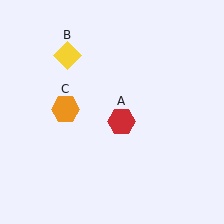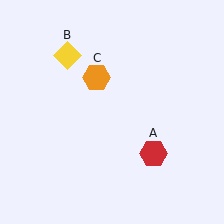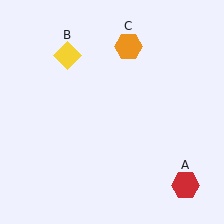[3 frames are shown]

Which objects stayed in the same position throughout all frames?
Yellow diamond (object B) remained stationary.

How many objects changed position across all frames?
2 objects changed position: red hexagon (object A), orange hexagon (object C).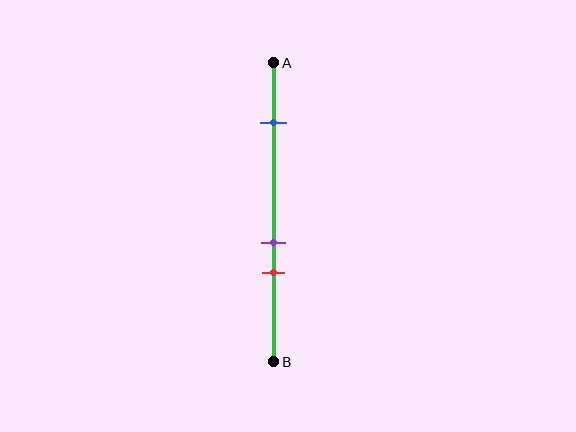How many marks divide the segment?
There are 3 marks dividing the segment.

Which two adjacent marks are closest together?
The purple and red marks are the closest adjacent pair.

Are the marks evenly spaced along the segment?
No, the marks are not evenly spaced.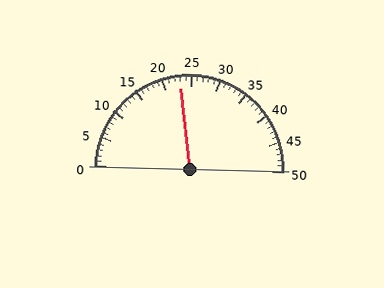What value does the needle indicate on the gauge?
The needle indicates approximately 23.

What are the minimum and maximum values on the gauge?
The gauge ranges from 0 to 50.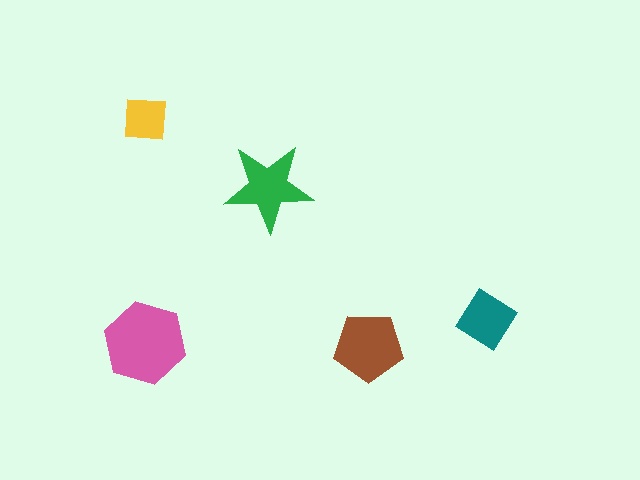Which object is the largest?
The pink hexagon.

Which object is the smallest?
The yellow square.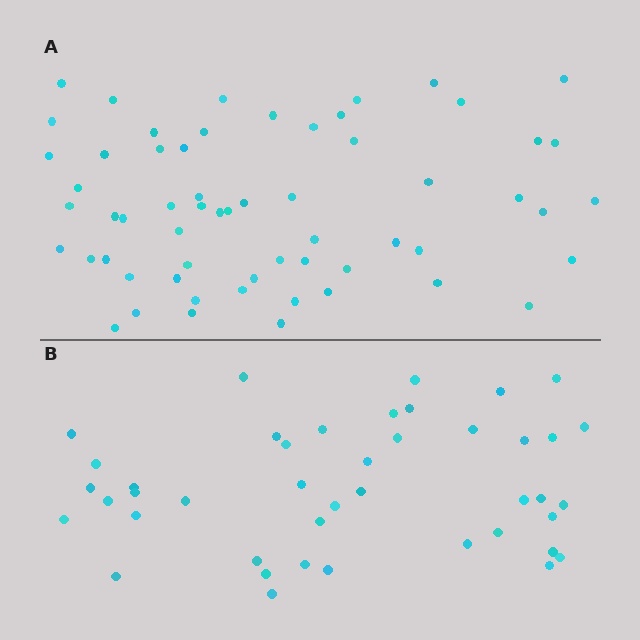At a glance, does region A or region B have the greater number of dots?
Region A (the top region) has more dots.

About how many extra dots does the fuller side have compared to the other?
Region A has approximately 15 more dots than region B.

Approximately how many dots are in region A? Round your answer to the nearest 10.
About 60 dots.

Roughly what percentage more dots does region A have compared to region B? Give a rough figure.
About 40% more.